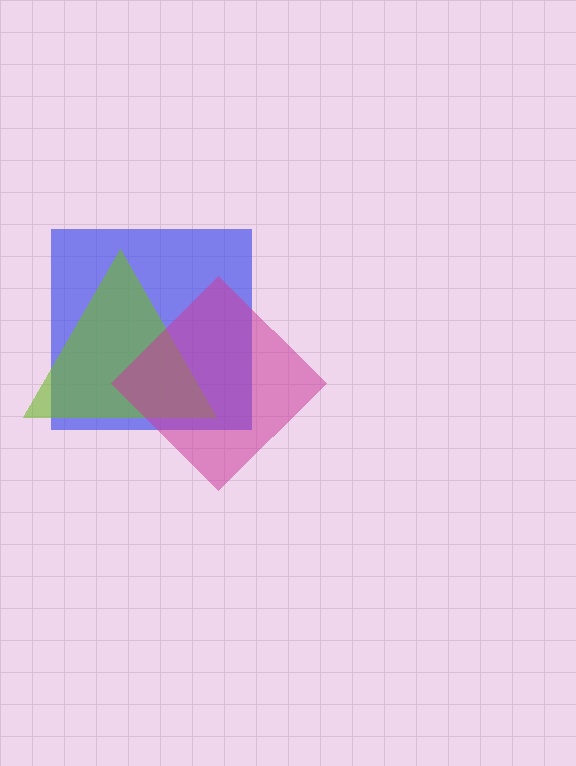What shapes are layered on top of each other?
The layered shapes are: a blue square, a lime triangle, a magenta diamond.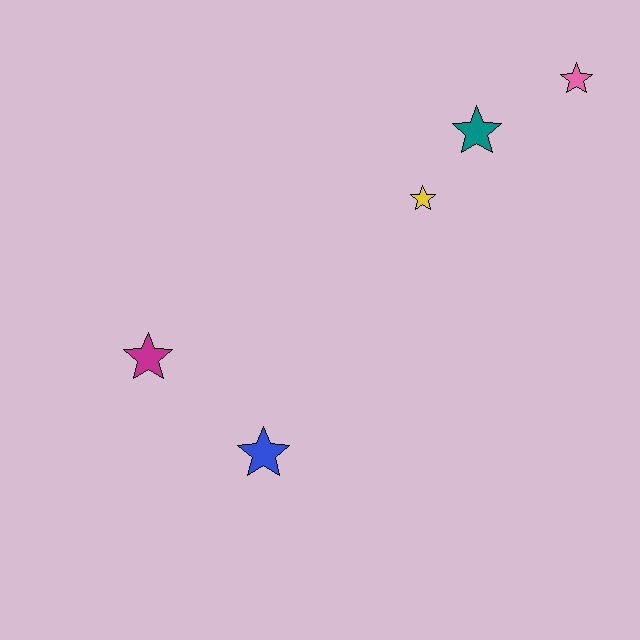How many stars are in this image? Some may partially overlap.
There are 5 stars.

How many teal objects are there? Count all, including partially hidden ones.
There is 1 teal object.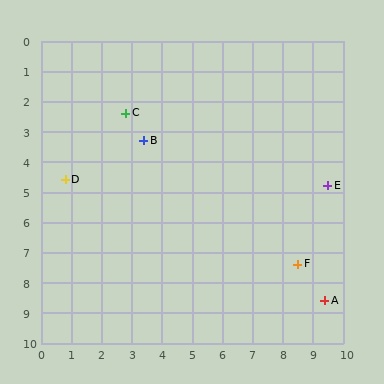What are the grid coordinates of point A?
Point A is at approximately (9.4, 8.6).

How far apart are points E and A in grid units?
Points E and A are about 3.8 grid units apart.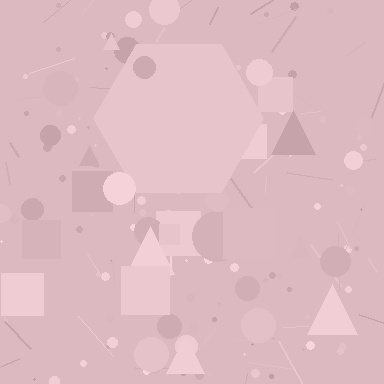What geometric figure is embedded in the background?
A hexagon is embedded in the background.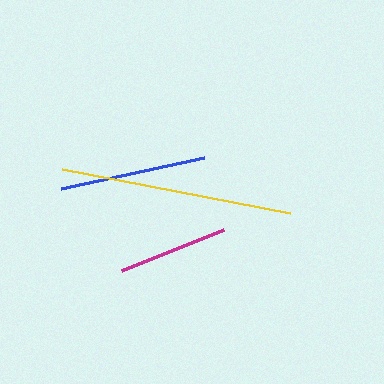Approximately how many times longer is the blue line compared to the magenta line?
The blue line is approximately 1.3 times the length of the magenta line.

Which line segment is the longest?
The yellow line is the longest at approximately 232 pixels.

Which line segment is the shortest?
The magenta line is the shortest at approximately 110 pixels.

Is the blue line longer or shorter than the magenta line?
The blue line is longer than the magenta line.